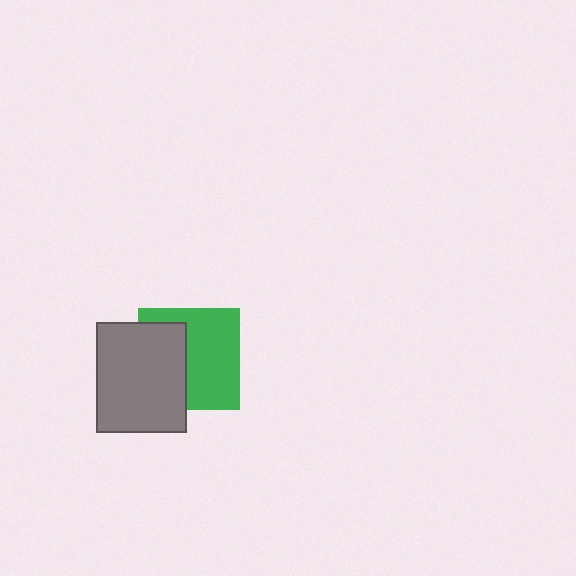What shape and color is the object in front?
The object in front is a gray rectangle.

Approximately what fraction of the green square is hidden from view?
Roughly 42% of the green square is hidden behind the gray rectangle.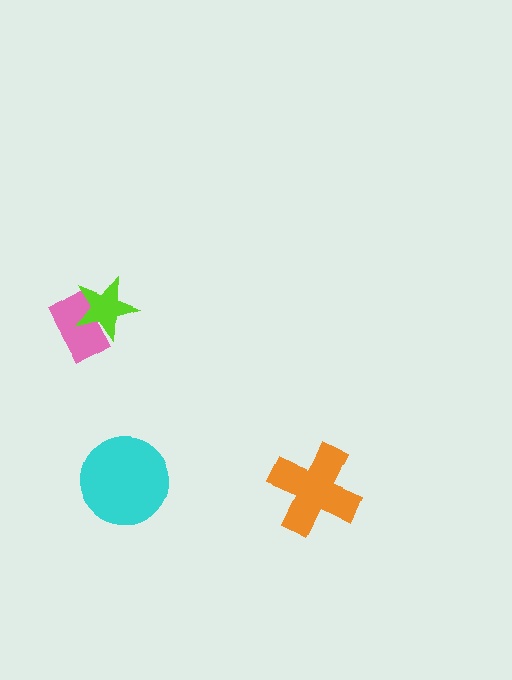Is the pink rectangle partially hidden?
Yes, it is partially covered by another shape.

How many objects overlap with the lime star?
1 object overlaps with the lime star.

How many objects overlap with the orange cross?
0 objects overlap with the orange cross.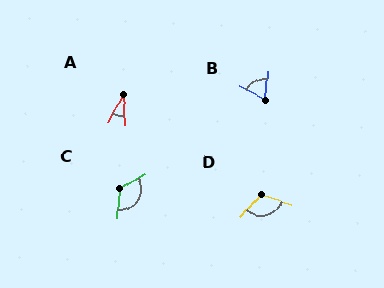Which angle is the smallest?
A, at approximately 31 degrees.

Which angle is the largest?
C, at approximately 125 degrees.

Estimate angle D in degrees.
Approximately 113 degrees.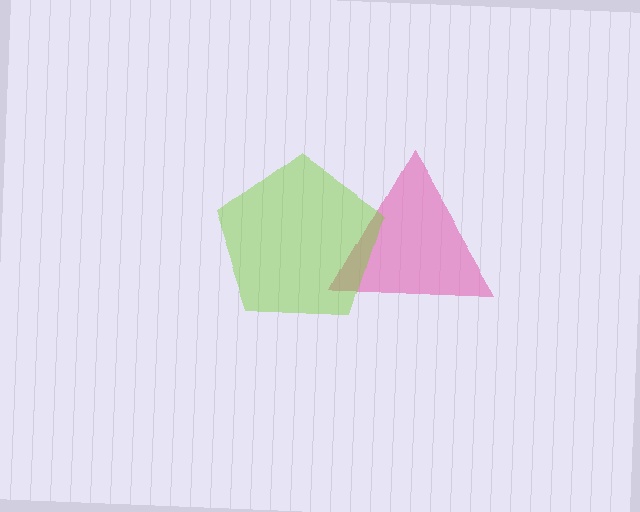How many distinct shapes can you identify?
There are 2 distinct shapes: a pink triangle, a lime pentagon.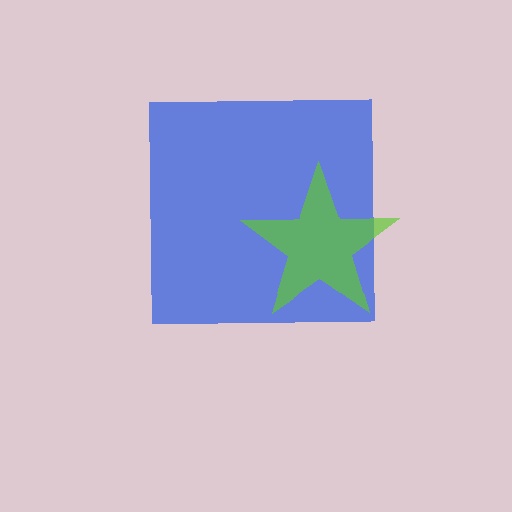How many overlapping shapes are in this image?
There are 2 overlapping shapes in the image.